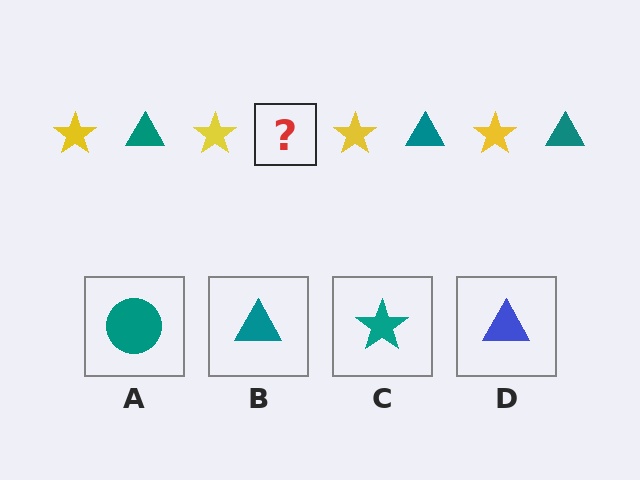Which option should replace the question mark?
Option B.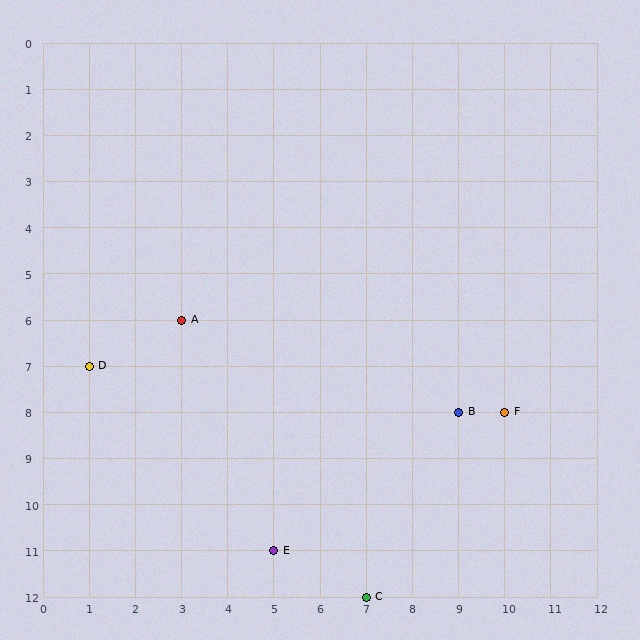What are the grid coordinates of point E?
Point E is at grid coordinates (5, 11).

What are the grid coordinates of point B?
Point B is at grid coordinates (9, 8).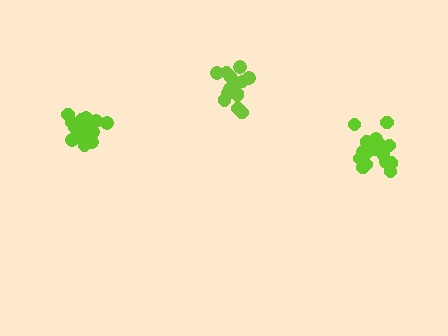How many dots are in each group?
Group 1: 17 dots, Group 2: 17 dots, Group 3: 14 dots (48 total).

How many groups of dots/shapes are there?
There are 3 groups.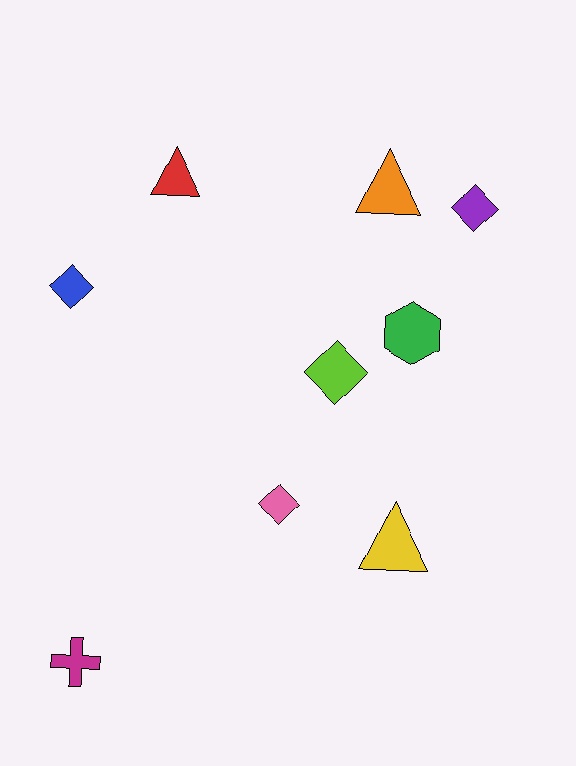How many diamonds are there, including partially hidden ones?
There are 4 diamonds.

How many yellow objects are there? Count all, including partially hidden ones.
There is 1 yellow object.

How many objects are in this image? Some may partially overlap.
There are 9 objects.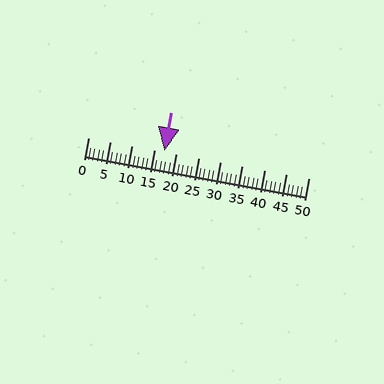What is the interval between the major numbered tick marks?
The major tick marks are spaced 5 units apart.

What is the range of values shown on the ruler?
The ruler shows values from 0 to 50.